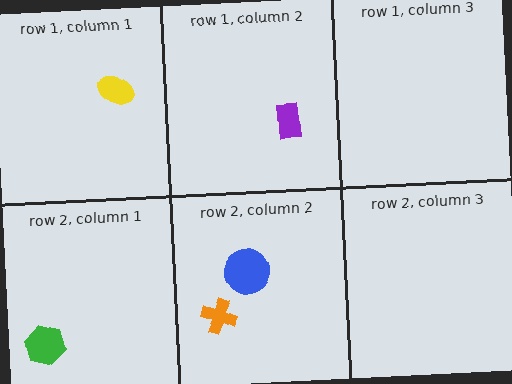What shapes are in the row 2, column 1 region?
The green hexagon.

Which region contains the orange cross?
The row 2, column 2 region.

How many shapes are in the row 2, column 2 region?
2.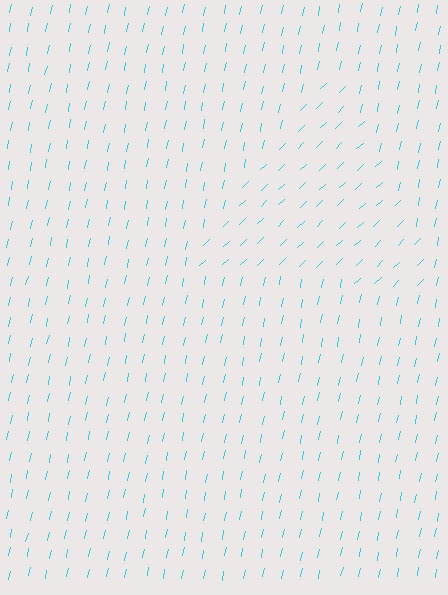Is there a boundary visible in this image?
Yes, there is a texture boundary formed by a change in line orientation.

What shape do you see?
I see a triangle.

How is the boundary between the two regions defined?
The boundary is defined purely by a change in line orientation (approximately 34 degrees difference). All lines are the same color and thickness.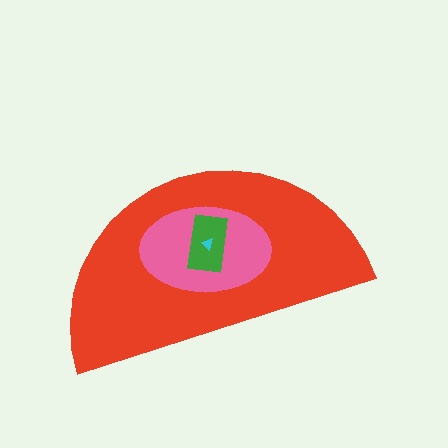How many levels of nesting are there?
4.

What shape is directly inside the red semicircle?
The pink ellipse.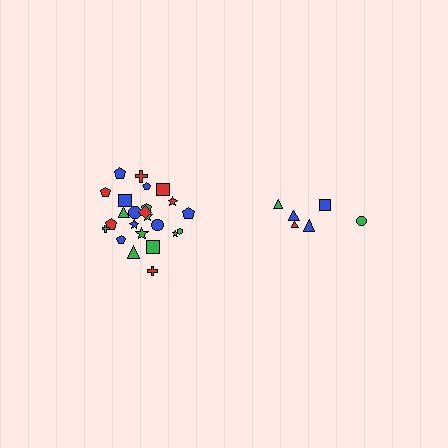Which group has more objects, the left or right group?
The left group.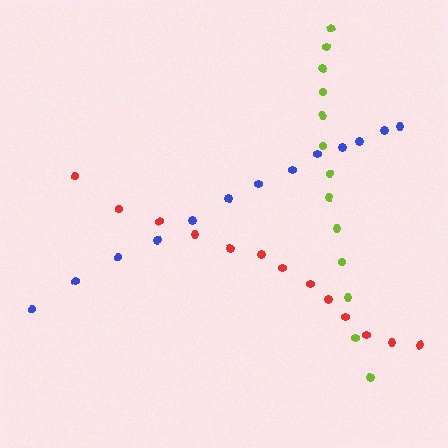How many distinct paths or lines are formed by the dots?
There are 3 distinct paths.